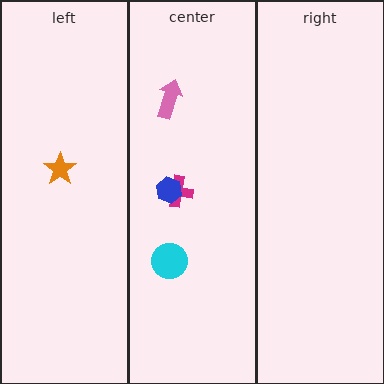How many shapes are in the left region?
1.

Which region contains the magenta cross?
The center region.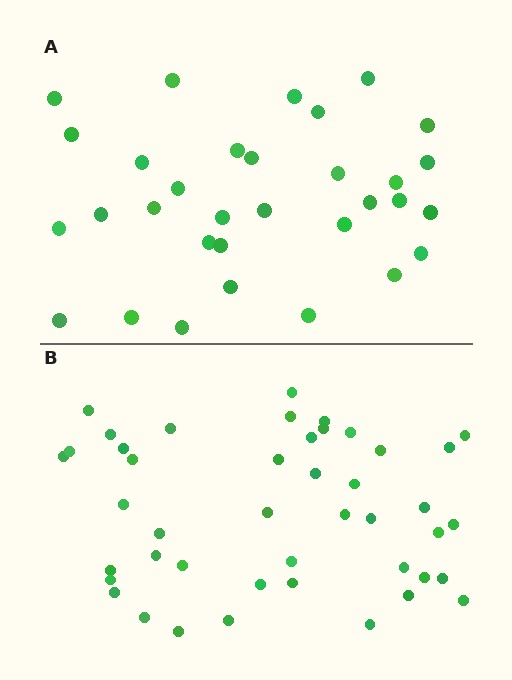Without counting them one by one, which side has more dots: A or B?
Region B (the bottom region) has more dots.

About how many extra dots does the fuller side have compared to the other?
Region B has roughly 12 or so more dots than region A.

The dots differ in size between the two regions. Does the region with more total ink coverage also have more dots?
No. Region A has more total ink coverage because its dots are larger, but region B actually contains more individual dots. Total area can be misleading — the number of items is what matters here.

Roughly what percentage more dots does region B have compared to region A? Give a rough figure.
About 40% more.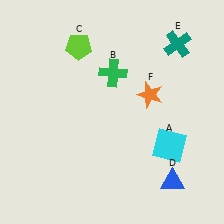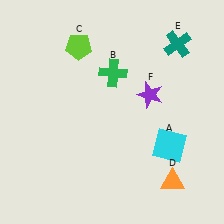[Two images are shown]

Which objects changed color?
D changed from blue to orange. F changed from orange to purple.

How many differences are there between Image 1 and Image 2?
There are 2 differences between the two images.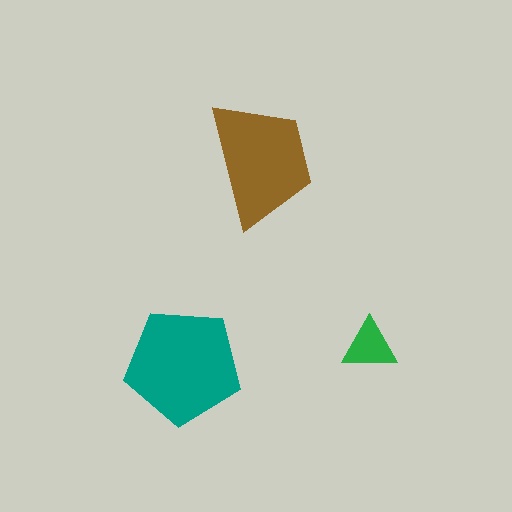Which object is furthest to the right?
The green triangle is rightmost.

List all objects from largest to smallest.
The teal pentagon, the brown trapezoid, the green triangle.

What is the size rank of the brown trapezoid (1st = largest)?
2nd.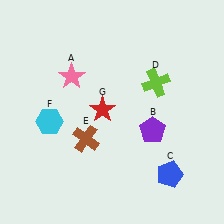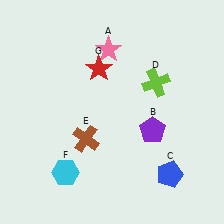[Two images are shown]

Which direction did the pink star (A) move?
The pink star (A) moved right.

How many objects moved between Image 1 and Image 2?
3 objects moved between the two images.